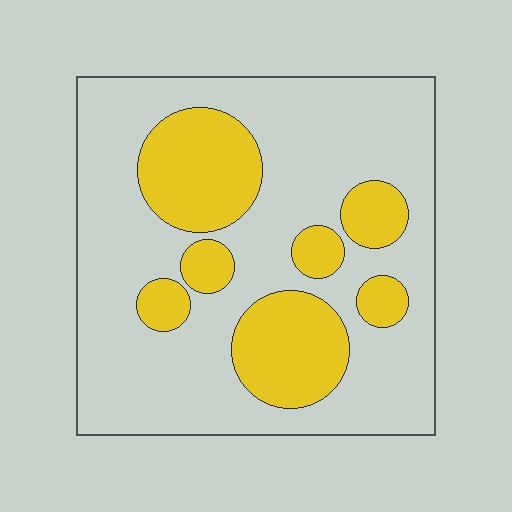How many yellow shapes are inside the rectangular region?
7.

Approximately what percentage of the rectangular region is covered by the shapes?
Approximately 30%.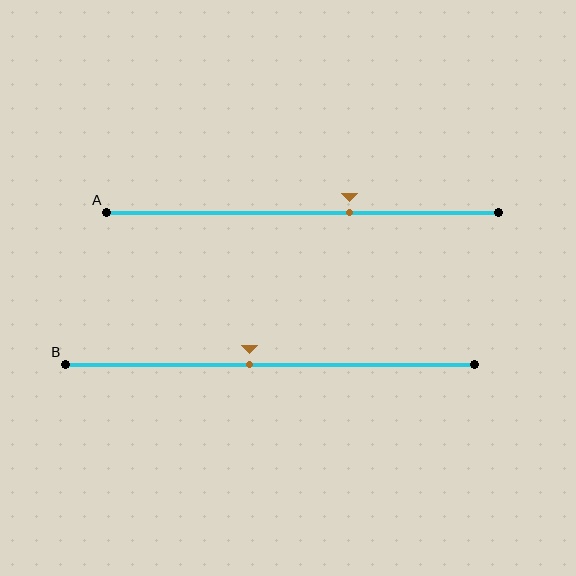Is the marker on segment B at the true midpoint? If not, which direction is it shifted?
No, the marker on segment B is shifted to the left by about 5% of the segment length.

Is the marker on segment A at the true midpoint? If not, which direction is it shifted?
No, the marker on segment A is shifted to the right by about 12% of the segment length.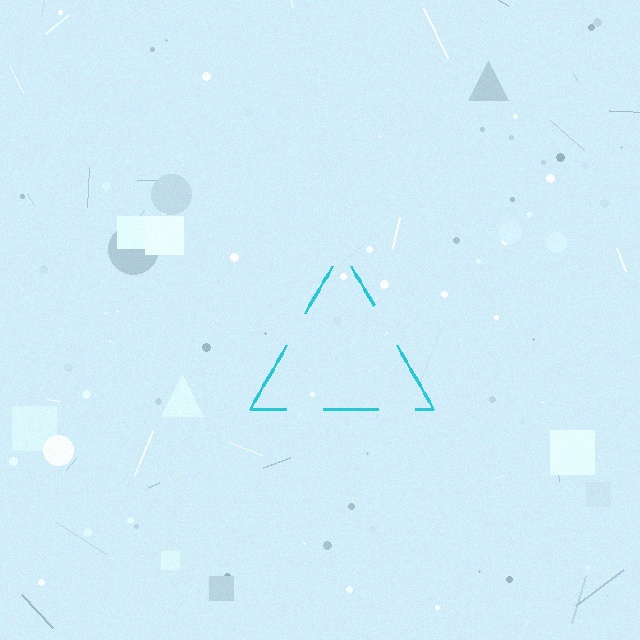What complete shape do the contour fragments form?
The contour fragments form a triangle.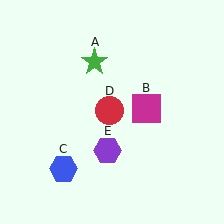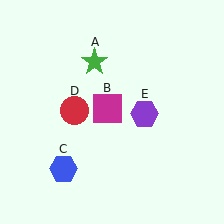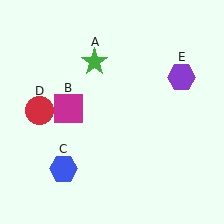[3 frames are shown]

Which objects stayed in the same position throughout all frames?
Green star (object A) and blue hexagon (object C) remained stationary.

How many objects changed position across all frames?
3 objects changed position: magenta square (object B), red circle (object D), purple hexagon (object E).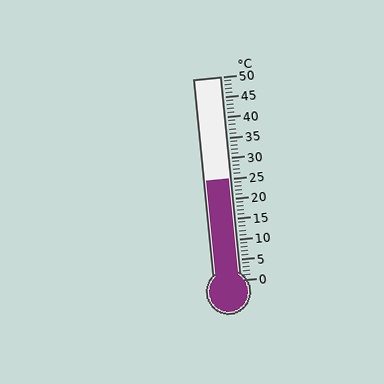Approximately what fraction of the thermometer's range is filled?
The thermometer is filled to approximately 50% of its range.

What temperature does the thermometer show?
The thermometer shows approximately 25°C.